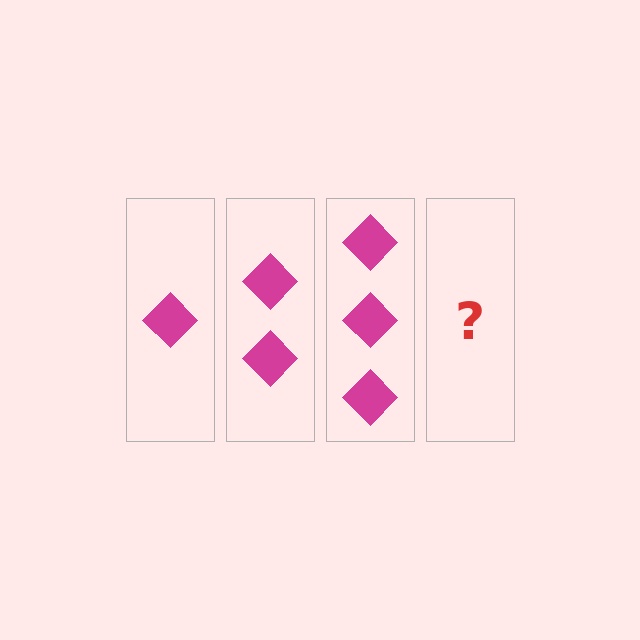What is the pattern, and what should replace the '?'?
The pattern is that each step adds one more diamond. The '?' should be 4 diamonds.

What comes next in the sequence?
The next element should be 4 diamonds.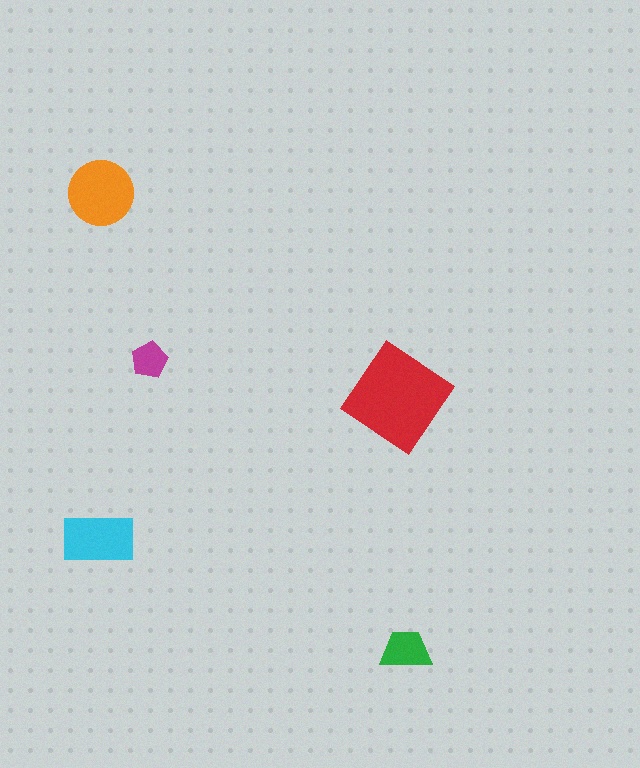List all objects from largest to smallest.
The red diamond, the orange circle, the cyan rectangle, the green trapezoid, the magenta pentagon.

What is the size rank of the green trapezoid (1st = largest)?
4th.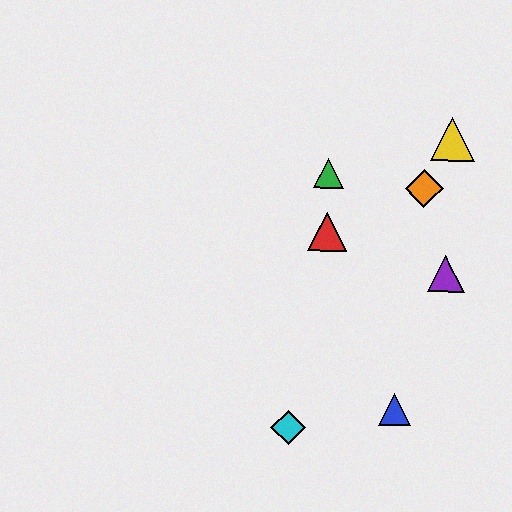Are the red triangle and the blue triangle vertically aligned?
No, the red triangle is at x≈327 and the blue triangle is at x≈394.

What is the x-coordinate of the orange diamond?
The orange diamond is at x≈424.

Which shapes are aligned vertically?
The red triangle, the green triangle are aligned vertically.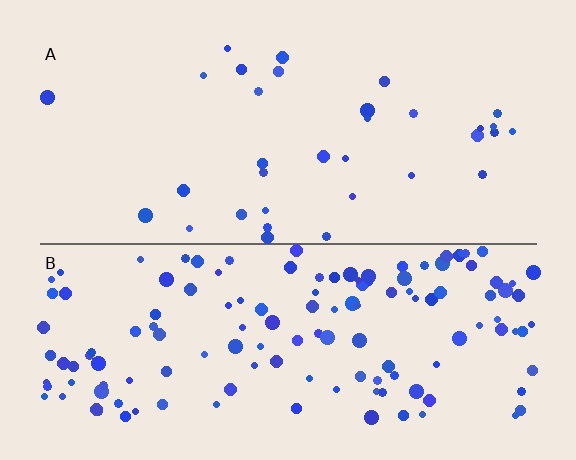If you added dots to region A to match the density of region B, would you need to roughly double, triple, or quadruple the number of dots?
Approximately quadruple.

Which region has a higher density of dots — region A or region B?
B (the bottom).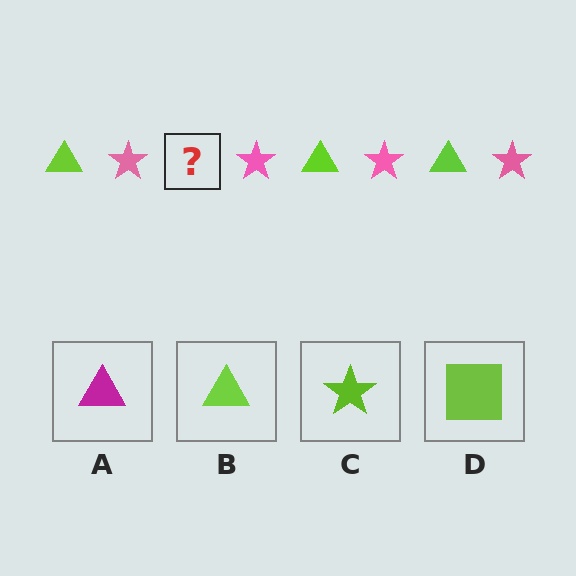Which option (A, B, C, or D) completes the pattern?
B.